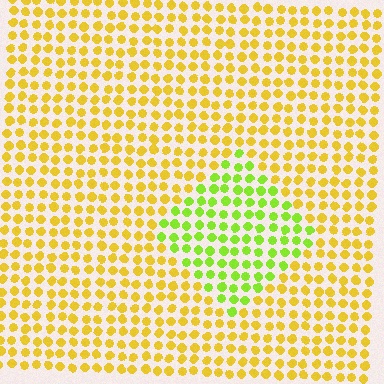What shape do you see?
I see a diamond.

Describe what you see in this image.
The image is filled with small yellow elements in a uniform arrangement. A diamond-shaped region is visible where the elements are tinted to a slightly different hue, forming a subtle color boundary.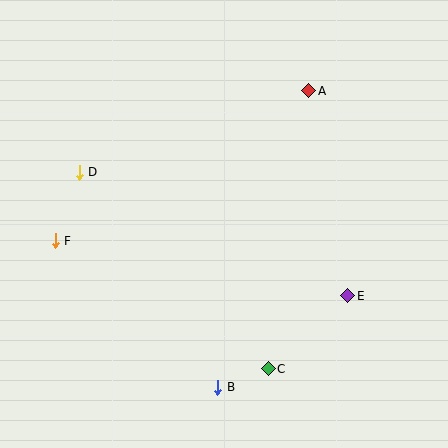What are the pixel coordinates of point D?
Point D is at (79, 172).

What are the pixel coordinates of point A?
Point A is at (309, 91).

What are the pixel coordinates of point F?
Point F is at (55, 241).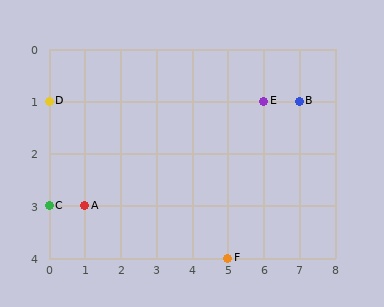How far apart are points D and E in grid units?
Points D and E are 6 columns apart.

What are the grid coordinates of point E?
Point E is at grid coordinates (6, 1).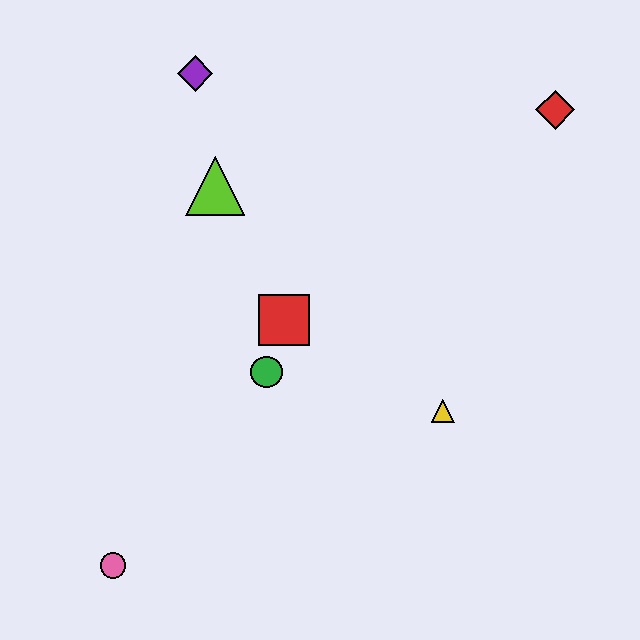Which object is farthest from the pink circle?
The red diamond is farthest from the pink circle.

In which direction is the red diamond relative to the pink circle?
The red diamond is above the pink circle.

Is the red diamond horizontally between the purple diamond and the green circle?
No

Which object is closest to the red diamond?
The yellow triangle is closest to the red diamond.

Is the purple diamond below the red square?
No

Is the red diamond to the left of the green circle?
No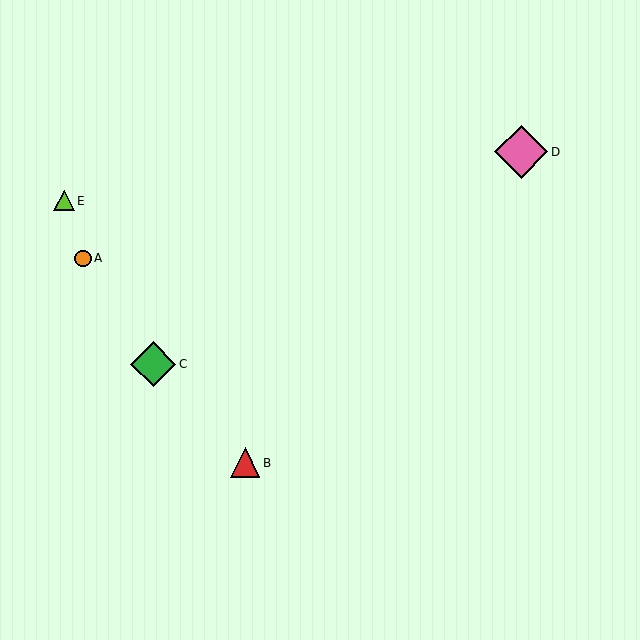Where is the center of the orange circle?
The center of the orange circle is at (83, 258).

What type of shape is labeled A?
Shape A is an orange circle.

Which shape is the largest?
The pink diamond (labeled D) is the largest.